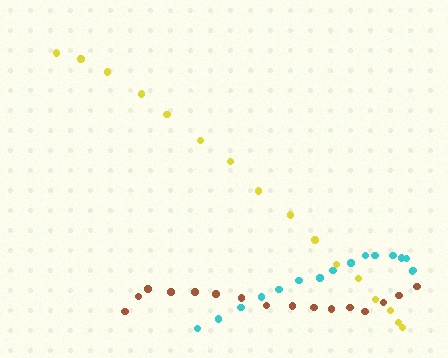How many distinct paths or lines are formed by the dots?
There are 3 distinct paths.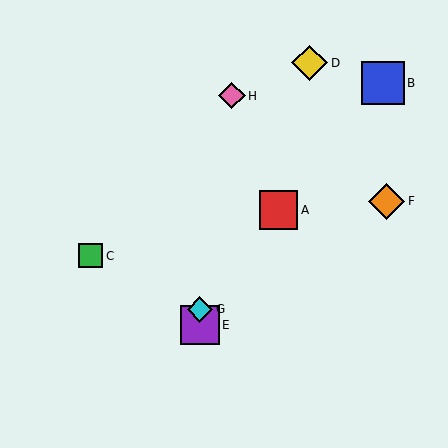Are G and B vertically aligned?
No, G is at x≈200 and B is at x≈383.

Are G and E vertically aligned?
Yes, both are at x≈200.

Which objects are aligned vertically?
Objects E, G are aligned vertically.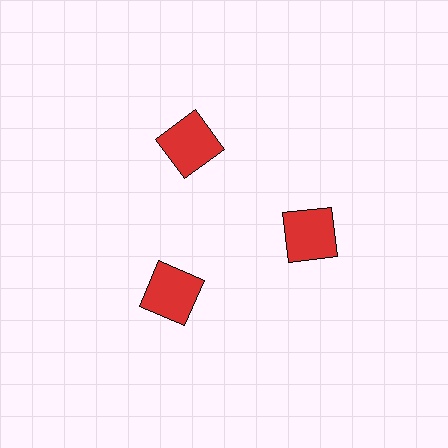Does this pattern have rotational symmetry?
Yes, this pattern has 3-fold rotational symmetry. It looks the same after rotating 120 degrees around the center.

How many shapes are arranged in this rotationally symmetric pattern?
There are 3 shapes, arranged in 3 groups of 1.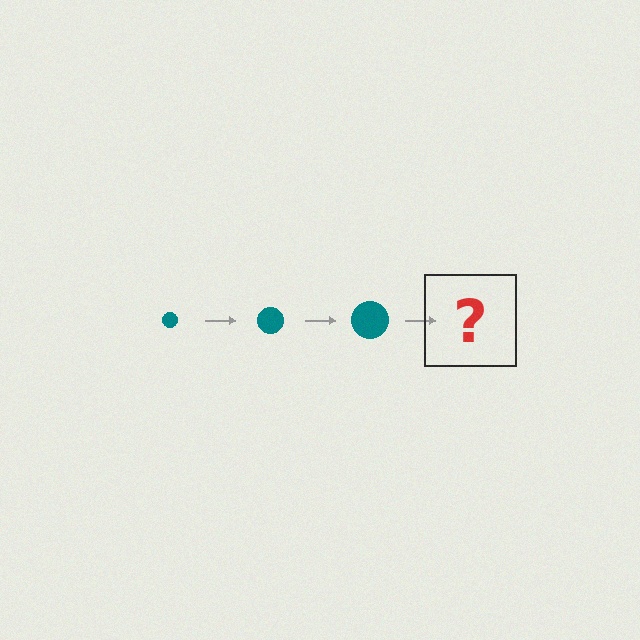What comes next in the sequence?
The next element should be a teal circle, larger than the previous one.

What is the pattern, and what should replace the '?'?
The pattern is that the circle gets progressively larger each step. The '?' should be a teal circle, larger than the previous one.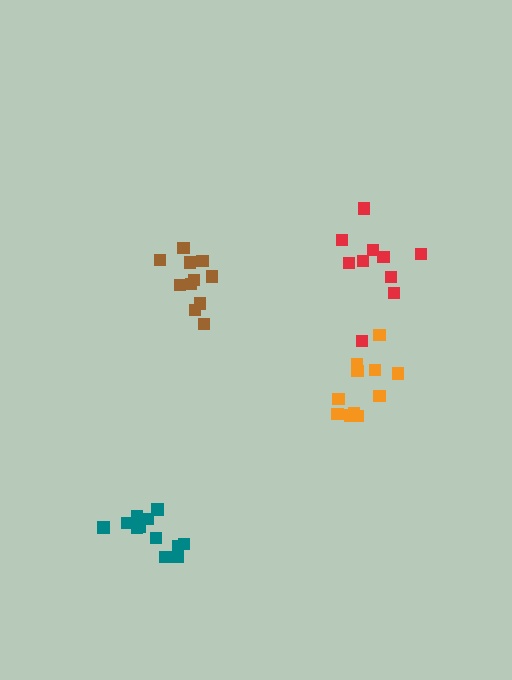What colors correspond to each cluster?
The clusters are colored: orange, teal, red, brown.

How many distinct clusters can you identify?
There are 4 distinct clusters.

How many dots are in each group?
Group 1: 11 dots, Group 2: 12 dots, Group 3: 10 dots, Group 4: 11 dots (44 total).